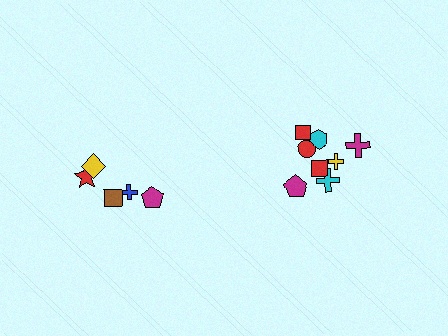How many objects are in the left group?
There are 5 objects.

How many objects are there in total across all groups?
There are 13 objects.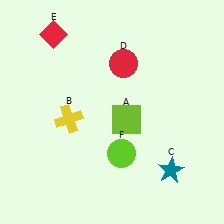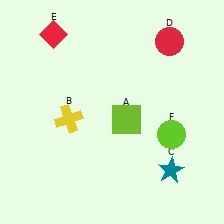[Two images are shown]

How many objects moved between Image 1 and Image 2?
2 objects moved between the two images.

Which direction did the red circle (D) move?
The red circle (D) moved right.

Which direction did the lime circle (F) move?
The lime circle (F) moved right.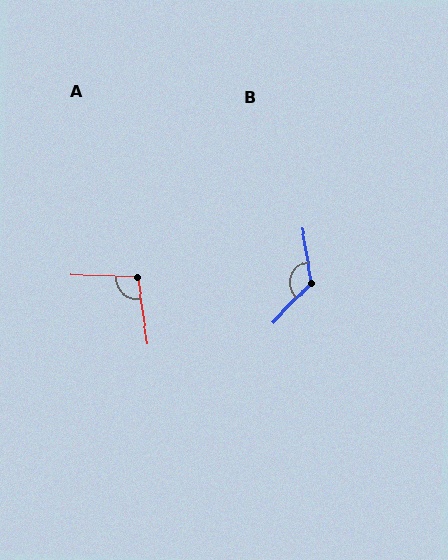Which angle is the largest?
B, at approximately 127 degrees.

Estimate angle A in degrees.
Approximately 100 degrees.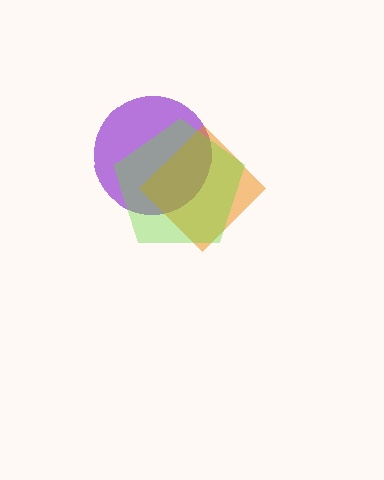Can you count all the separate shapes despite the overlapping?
Yes, there are 3 separate shapes.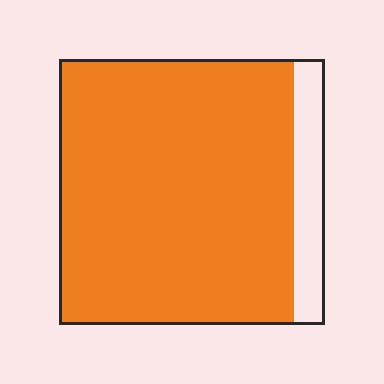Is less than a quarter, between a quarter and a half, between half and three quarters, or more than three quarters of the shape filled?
More than three quarters.